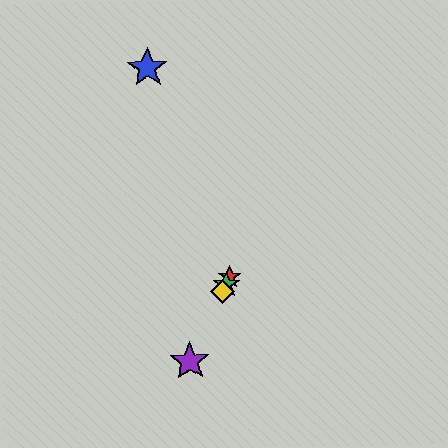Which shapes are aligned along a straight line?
The red star, the green star, the yellow diamond, the purple star are aligned along a straight line.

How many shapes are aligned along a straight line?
4 shapes (the red star, the green star, the yellow diamond, the purple star) are aligned along a straight line.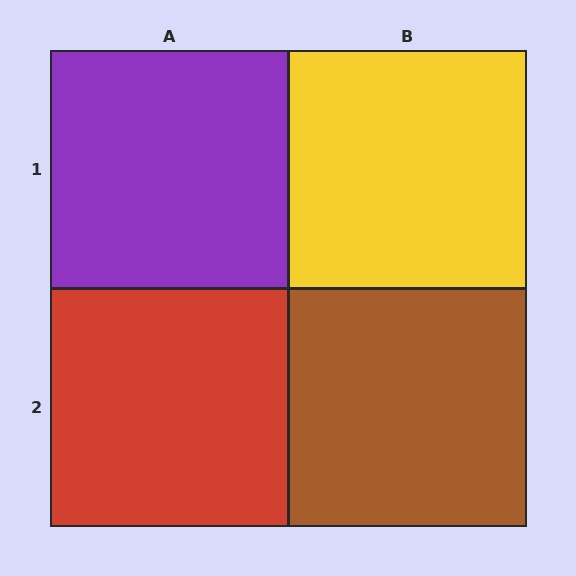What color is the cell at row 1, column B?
Yellow.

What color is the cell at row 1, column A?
Purple.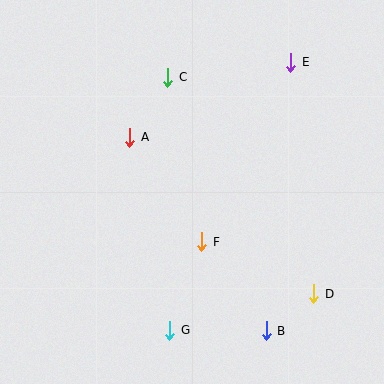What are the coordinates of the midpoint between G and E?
The midpoint between G and E is at (230, 196).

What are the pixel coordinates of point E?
Point E is at (291, 62).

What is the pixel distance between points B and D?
The distance between B and D is 60 pixels.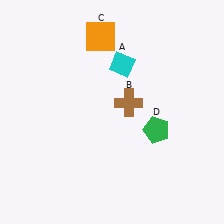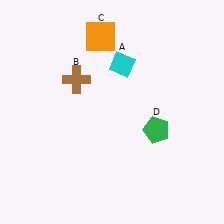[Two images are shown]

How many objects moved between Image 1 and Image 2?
1 object moved between the two images.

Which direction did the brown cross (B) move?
The brown cross (B) moved left.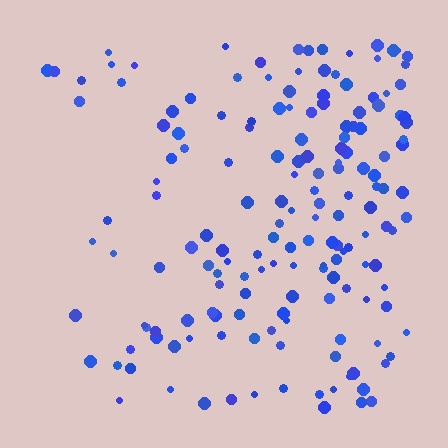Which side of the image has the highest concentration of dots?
The right.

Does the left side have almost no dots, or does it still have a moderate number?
Still a moderate number, just noticeably fewer than the right.